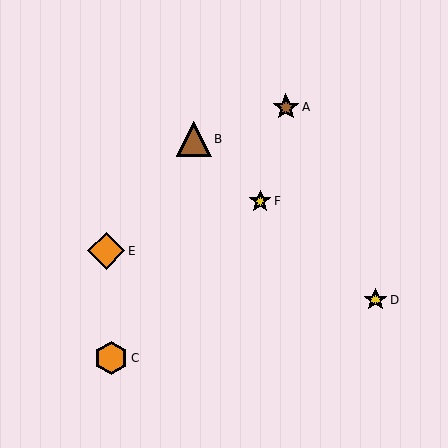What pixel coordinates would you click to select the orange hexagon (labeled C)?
Click at (111, 358) to select the orange hexagon C.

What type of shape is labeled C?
Shape C is an orange hexagon.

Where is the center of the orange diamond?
The center of the orange diamond is at (106, 251).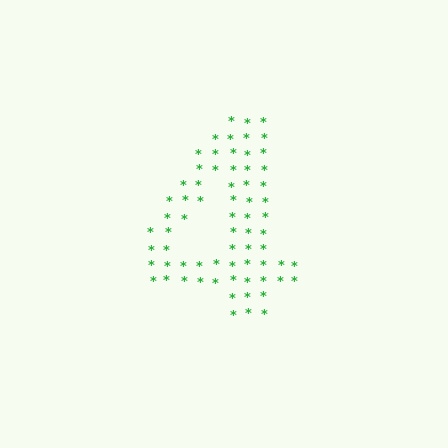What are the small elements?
The small elements are asterisks.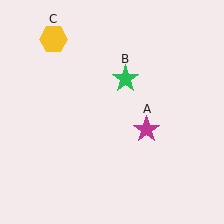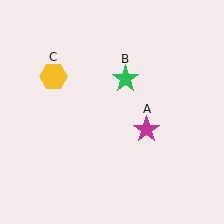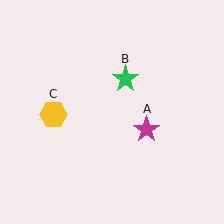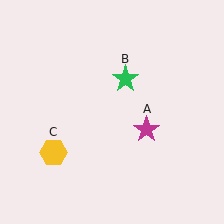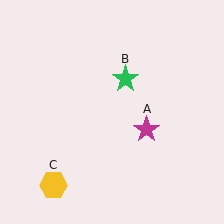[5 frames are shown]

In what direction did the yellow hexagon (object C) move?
The yellow hexagon (object C) moved down.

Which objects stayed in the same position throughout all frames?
Magenta star (object A) and green star (object B) remained stationary.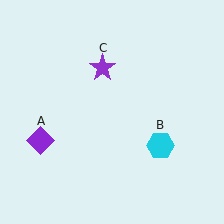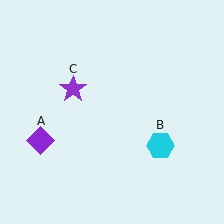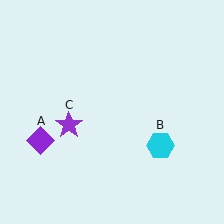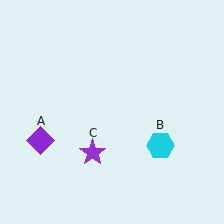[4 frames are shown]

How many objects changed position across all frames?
1 object changed position: purple star (object C).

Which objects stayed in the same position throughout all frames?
Purple diamond (object A) and cyan hexagon (object B) remained stationary.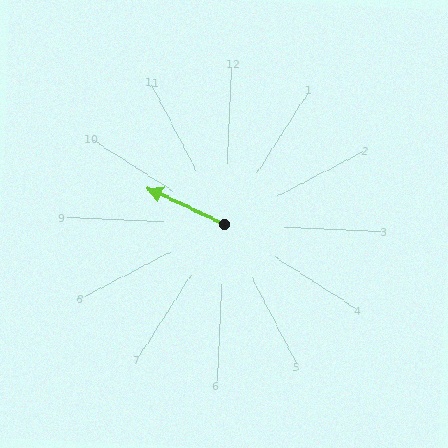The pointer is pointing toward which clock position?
Roughly 10 o'clock.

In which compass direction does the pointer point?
Northwest.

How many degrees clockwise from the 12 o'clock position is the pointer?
Approximately 293 degrees.